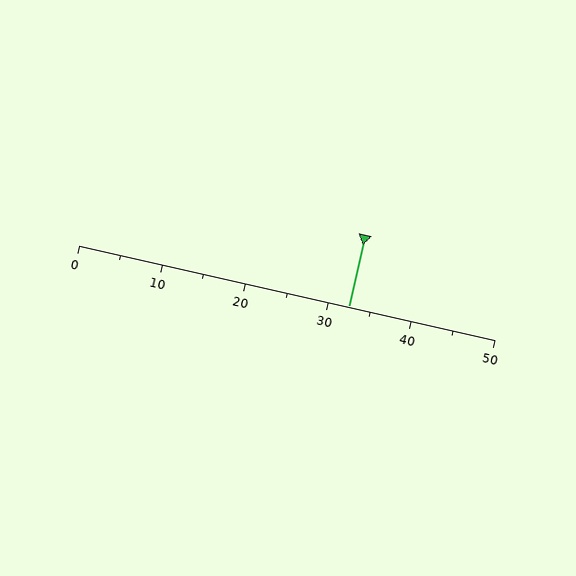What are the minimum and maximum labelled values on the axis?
The axis runs from 0 to 50.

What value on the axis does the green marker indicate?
The marker indicates approximately 32.5.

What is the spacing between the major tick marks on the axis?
The major ticks are spaced 10 apart.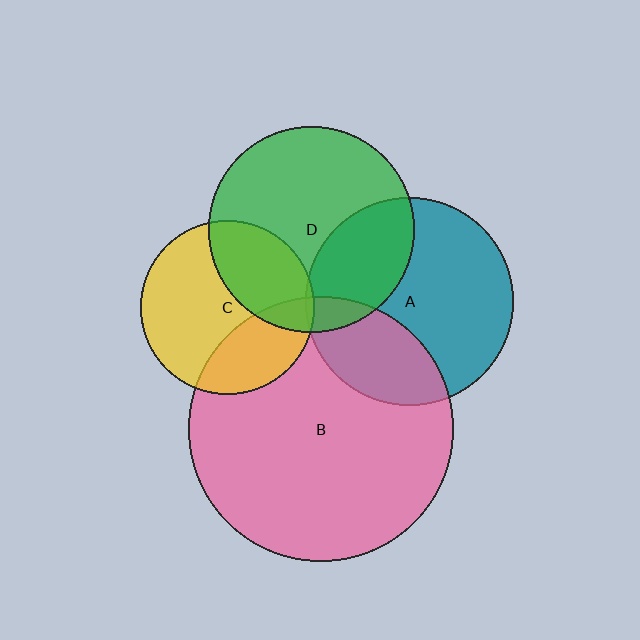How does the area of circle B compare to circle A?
Approximately 1.6 times.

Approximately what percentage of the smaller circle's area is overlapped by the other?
Approximately 10%.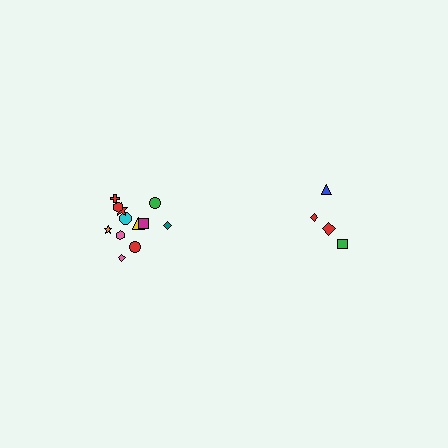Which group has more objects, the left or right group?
The left group.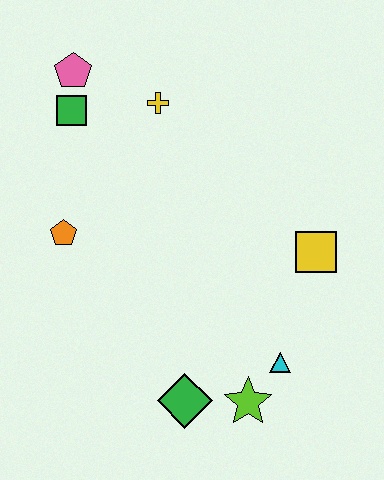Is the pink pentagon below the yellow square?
No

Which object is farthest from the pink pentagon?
The lime star is farthest from the pink pentagon.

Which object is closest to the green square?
The pink pentagon is closest to the green square.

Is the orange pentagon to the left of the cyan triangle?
Yes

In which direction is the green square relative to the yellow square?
The green square is to the left of the yellow square.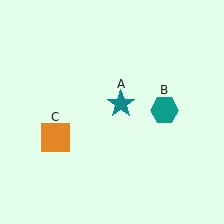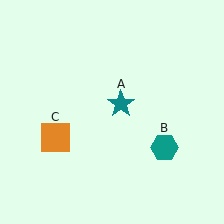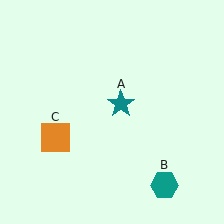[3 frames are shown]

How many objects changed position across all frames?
1 object changed position: teal hexagon (object B).